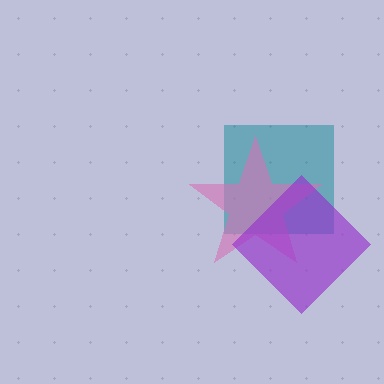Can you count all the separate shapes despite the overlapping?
Yes, there are 3 separate shapes.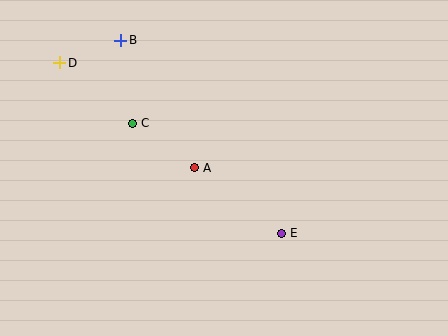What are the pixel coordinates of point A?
Point A is at (195, 168).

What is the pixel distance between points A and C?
The distance between A and C is 76 pixels.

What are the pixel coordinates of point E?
Point E is at (282, 233).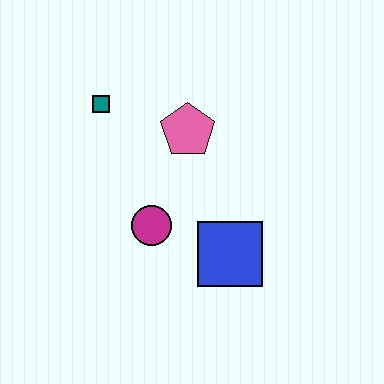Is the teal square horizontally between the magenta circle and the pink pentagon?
No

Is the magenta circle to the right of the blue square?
No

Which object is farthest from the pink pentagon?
The blue square is farthest from the pink pentagon.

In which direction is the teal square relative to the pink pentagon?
The teal square is to the left of the pink pentagon.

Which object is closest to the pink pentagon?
The teal square is closest to the pink pentagon.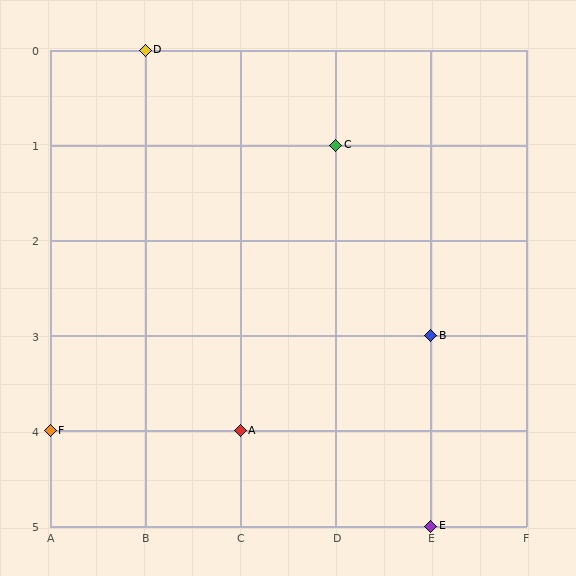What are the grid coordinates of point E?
Point E is at grid coordinates (E, 5).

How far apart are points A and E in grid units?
Points A and E are 2 columns and 1 row apart (about 2.2 grid units diagonally).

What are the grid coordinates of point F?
Point F is at grid coordinates (A, 4).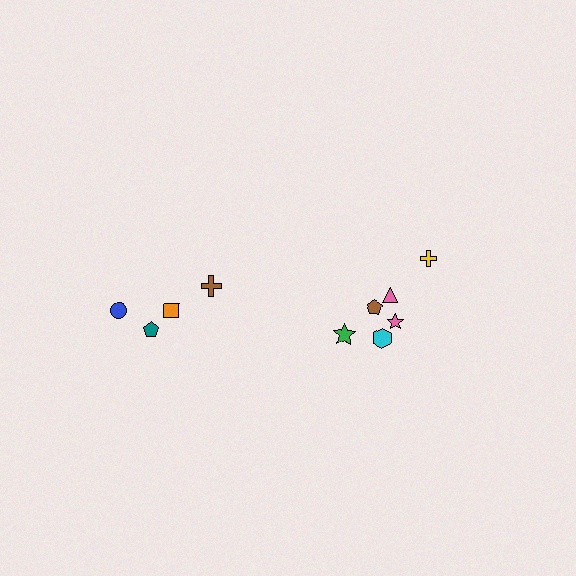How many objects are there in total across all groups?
There are 10 objects.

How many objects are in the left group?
There are 4 objects.